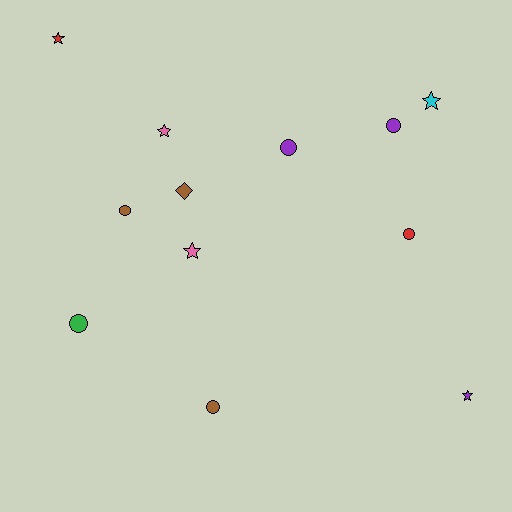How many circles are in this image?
There are 6 circles.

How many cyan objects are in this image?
There is 1 cyan object.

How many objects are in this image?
There are 12 objects.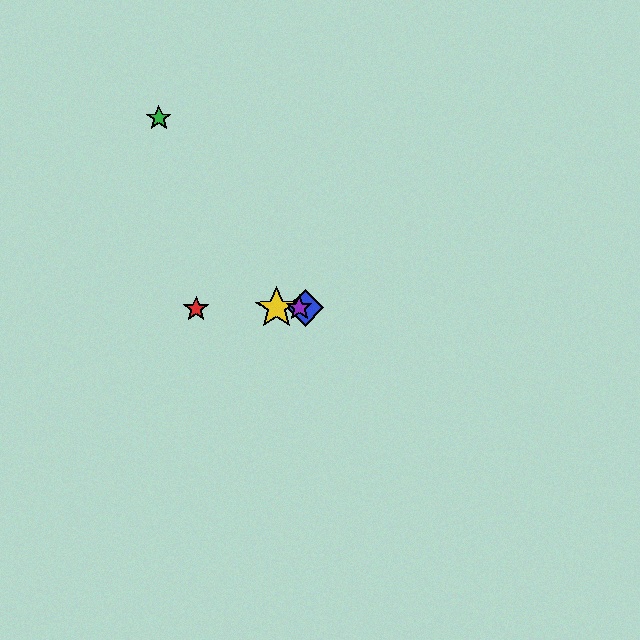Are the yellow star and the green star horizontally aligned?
No, the yellow star is at y≈308 and the green star is at y≈118.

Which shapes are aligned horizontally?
The red star, the blue diamond, the yellow star, the purple star are aligned horizontally.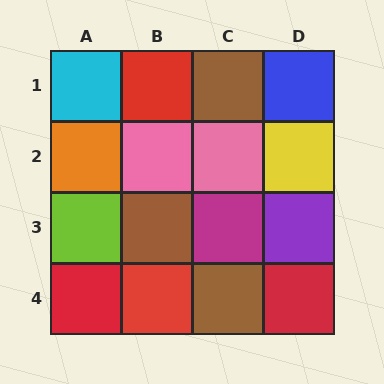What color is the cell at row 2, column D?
Yellow.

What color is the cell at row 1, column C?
Brown.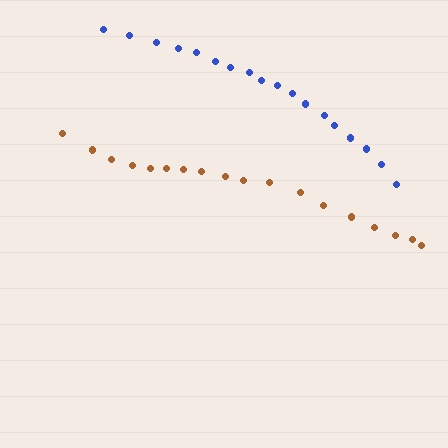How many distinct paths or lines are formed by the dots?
There are 2 distinct paths.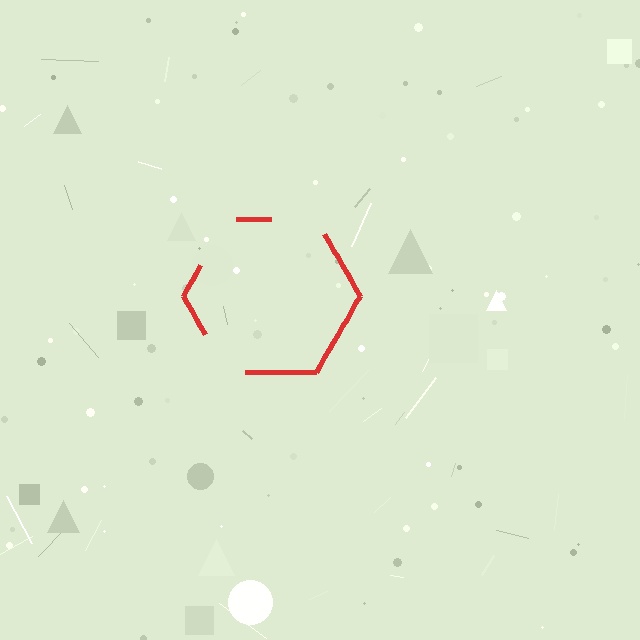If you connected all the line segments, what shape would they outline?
They would outline a hexagon.